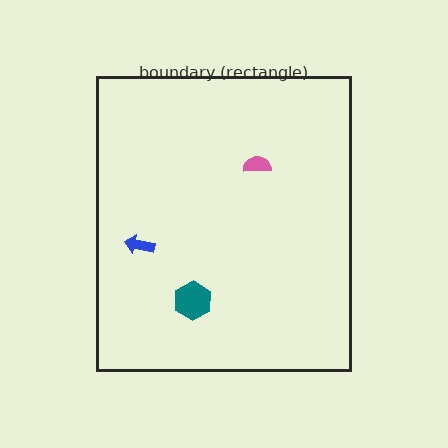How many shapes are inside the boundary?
3 inside, 0 outside.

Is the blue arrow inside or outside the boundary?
Inside.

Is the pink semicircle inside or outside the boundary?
Inside.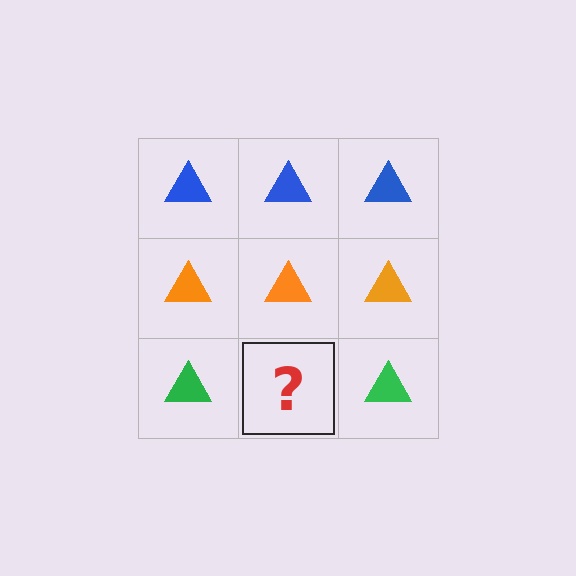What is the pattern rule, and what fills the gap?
The rule is that each row has a consistent color. The gap should be filled with a green triangle.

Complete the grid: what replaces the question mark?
The question mark should be replaced with a green triangle.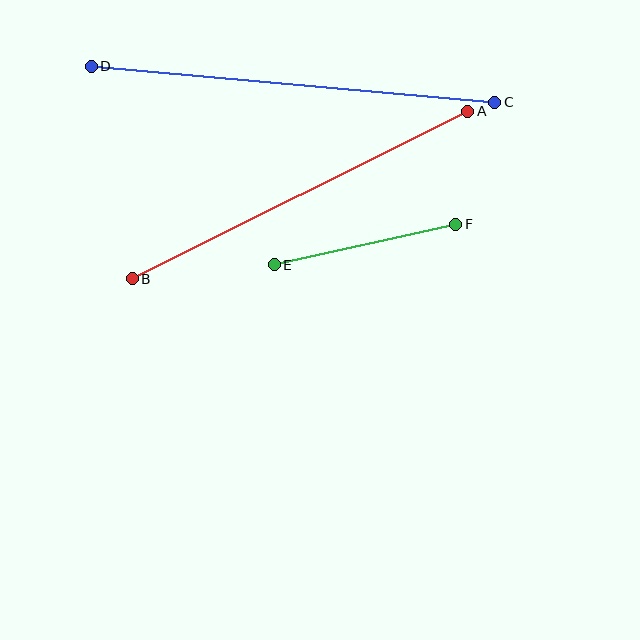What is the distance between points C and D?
The distance is approximately 405 pixels.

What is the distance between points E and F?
The distance is approximately 186 pixels.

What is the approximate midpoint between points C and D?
The midpoint is at approximately (293, 84) pixels.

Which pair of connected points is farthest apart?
Points C and D are farthest apart.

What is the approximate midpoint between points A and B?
The midpoint is at approximately (300, 195) pixels.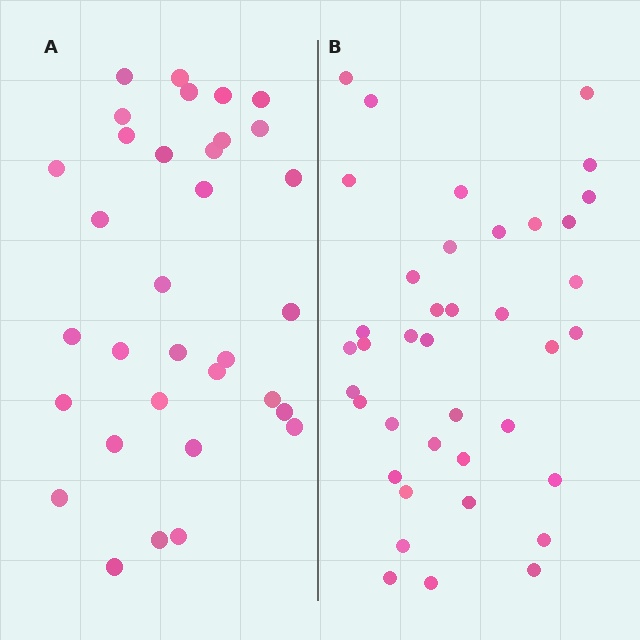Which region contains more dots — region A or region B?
Region B (the right region) has more dots.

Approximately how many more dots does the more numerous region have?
Region B has about 6 more dots than region A.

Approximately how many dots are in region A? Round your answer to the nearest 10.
About 30 dots. (The exact count is 33, which rounds to 30.)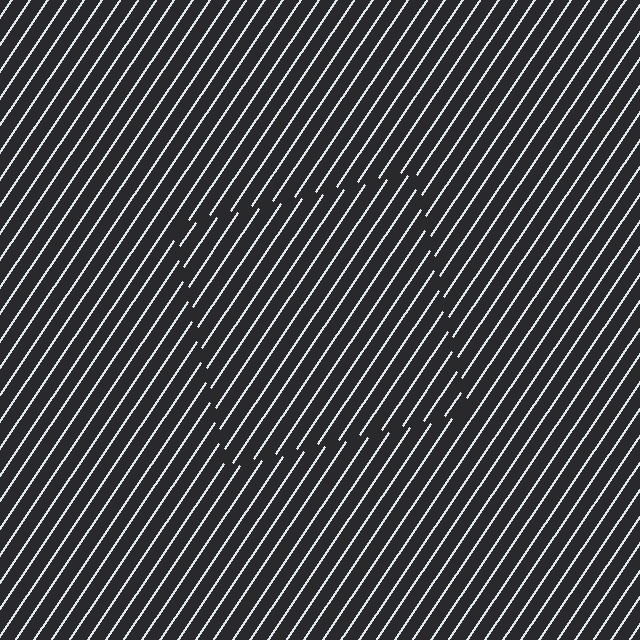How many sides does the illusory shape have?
4 sides — the line-ends trace a square.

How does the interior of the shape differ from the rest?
The interior of the shape contains the same grating, shifted by half a period — the contour is defined by the phase discontinuity where line-ends from the inner and outer gratings abut.